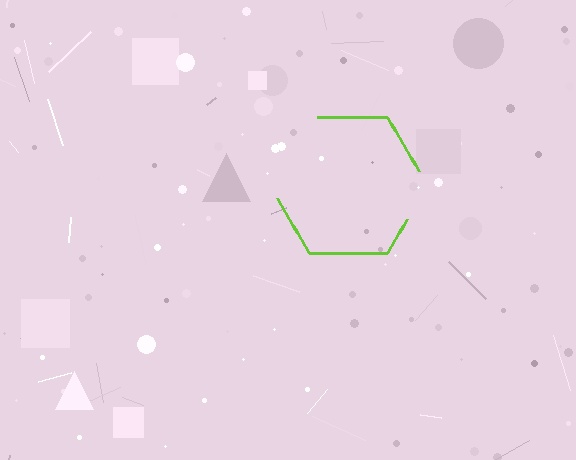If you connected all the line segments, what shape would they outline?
They would outline a hexagon.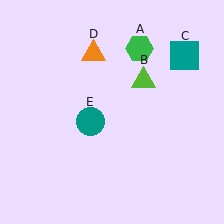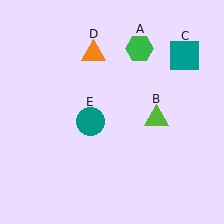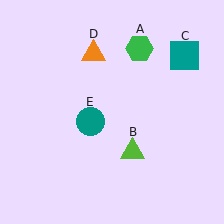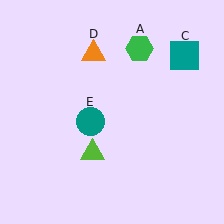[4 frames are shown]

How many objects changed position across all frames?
1 object changed position: lime triangle (object B).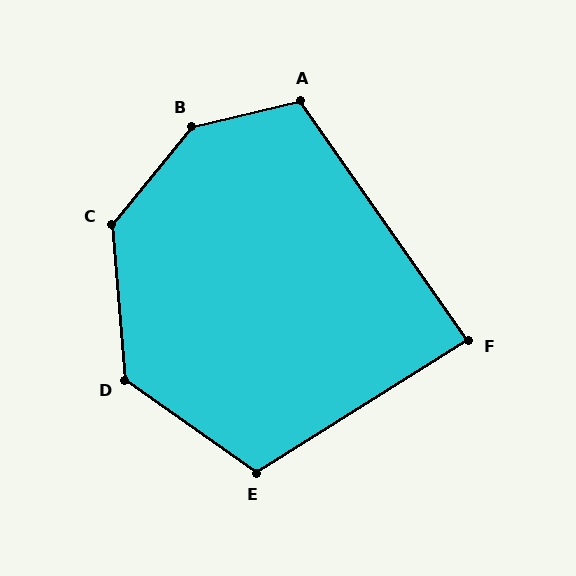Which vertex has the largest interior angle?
B, at approximately 143 degrees.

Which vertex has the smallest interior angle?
F, at approximately 87 degrees.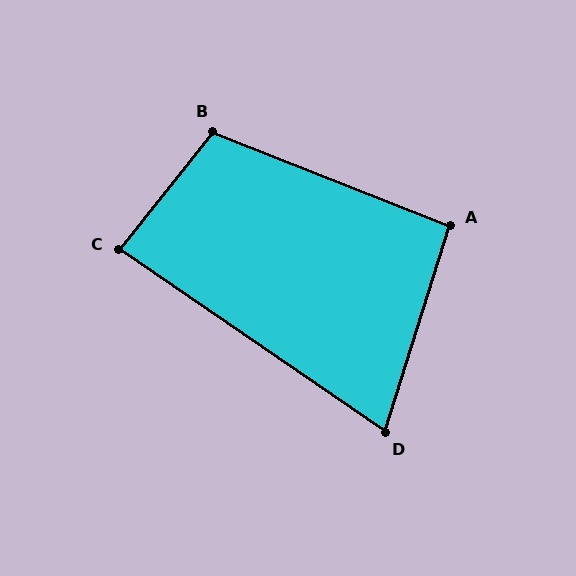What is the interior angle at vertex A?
Approximately 94 degrees (approximately right).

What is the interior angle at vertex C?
Approximately 86 degrees (approximately right).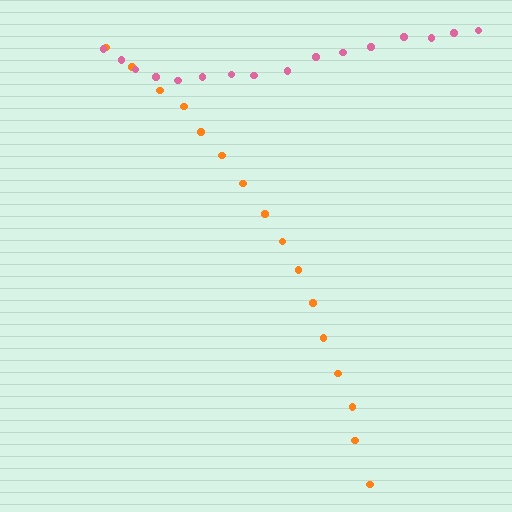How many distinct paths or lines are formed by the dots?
There are 2 distinct paths.